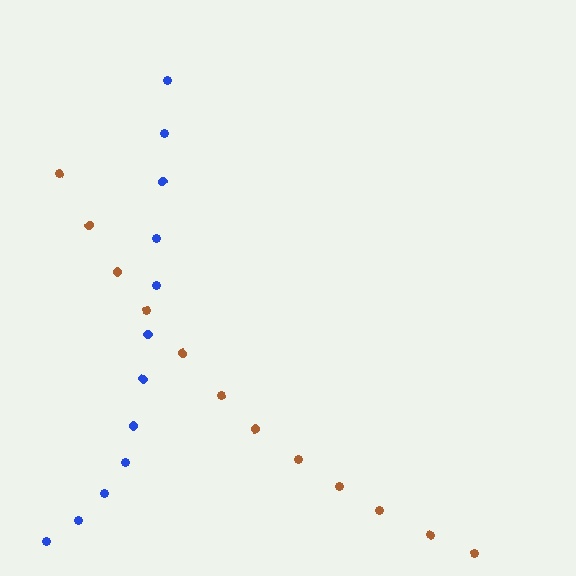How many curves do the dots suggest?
There are 2 distinct paths.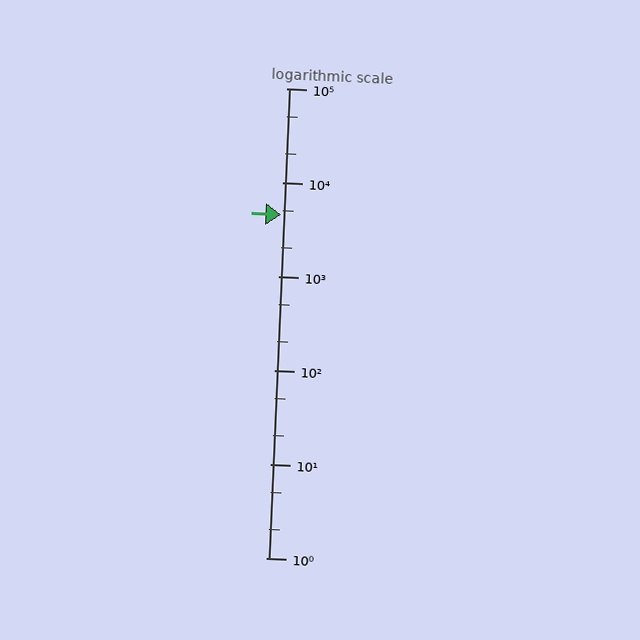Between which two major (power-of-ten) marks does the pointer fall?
The pointer is between 1000 and 10000.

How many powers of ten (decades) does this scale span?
The scale spans 5 decades, from 1 to 100000.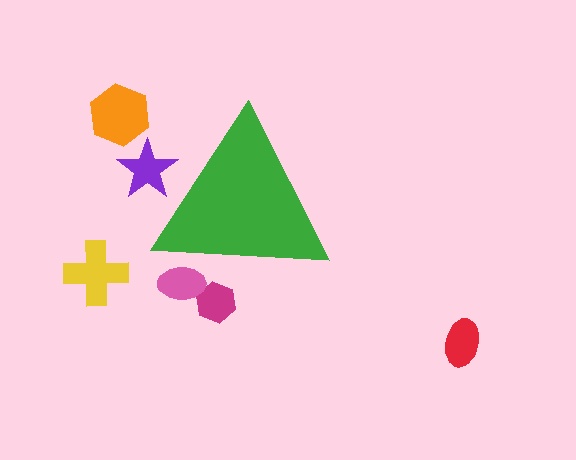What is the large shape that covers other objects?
A green triangle.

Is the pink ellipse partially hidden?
Yes, the pink ellipse is partially hidden behind the green triangle.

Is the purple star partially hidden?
Yes, the purple star is partially hidden behind the green triangle.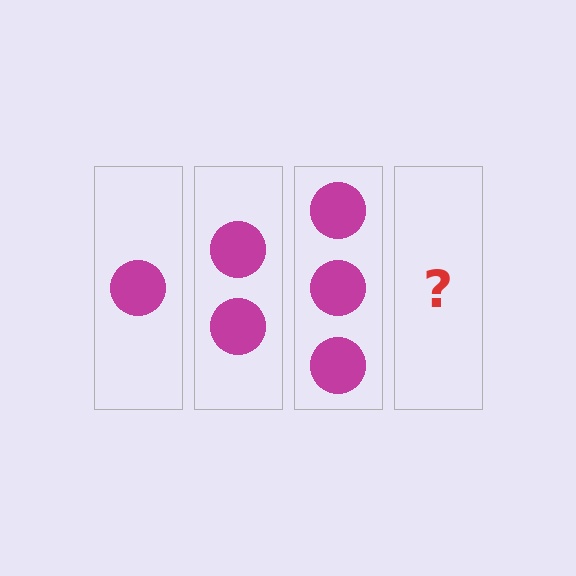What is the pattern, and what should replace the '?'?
The pattern is that each step adds one more circle. The '?' should be 4 circles.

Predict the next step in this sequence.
The next step is 4 circles.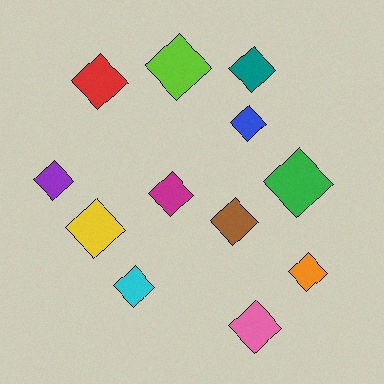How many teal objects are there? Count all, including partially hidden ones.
There is 1 teal object.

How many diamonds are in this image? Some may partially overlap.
There are 12 diamonds.